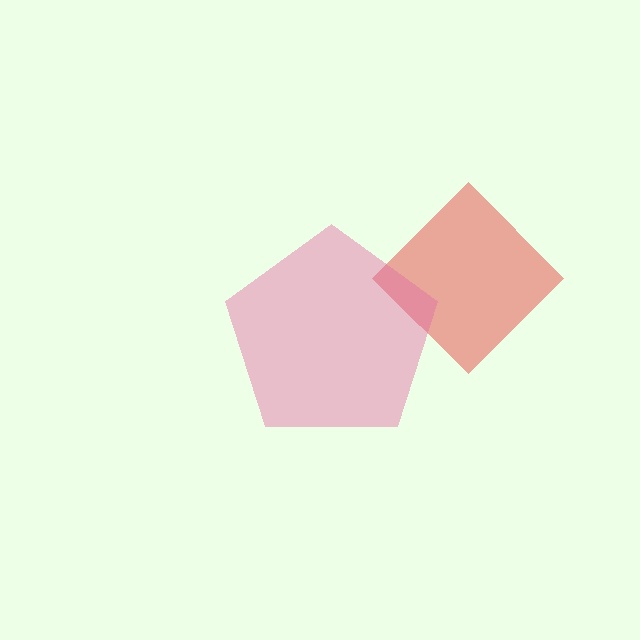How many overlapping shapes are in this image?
There are 2 overlapping shapes in the image.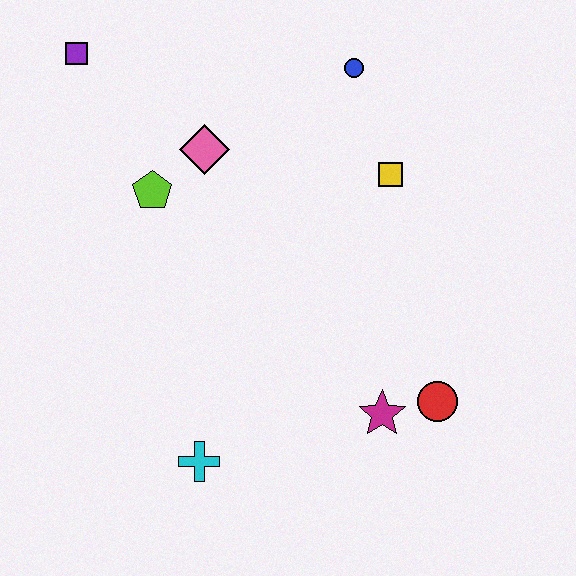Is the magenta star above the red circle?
No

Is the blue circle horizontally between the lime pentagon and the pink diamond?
No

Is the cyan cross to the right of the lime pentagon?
Yes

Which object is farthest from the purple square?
The red circle is farthest from the purple square.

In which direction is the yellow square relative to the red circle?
The yellow square is above the red circle.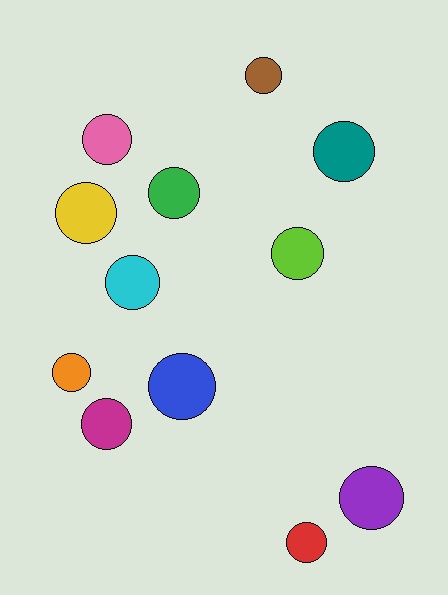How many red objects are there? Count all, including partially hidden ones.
There is 1 red object.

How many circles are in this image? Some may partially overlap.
There are 12 circles.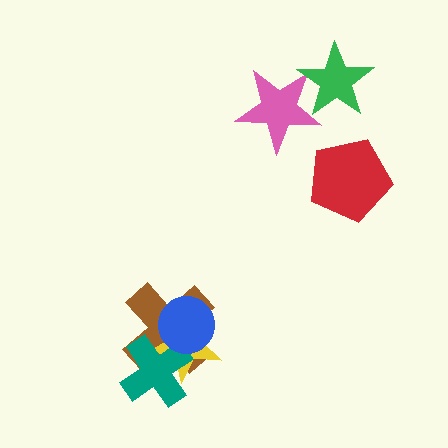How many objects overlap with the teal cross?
3 objects overlap with the teal cross.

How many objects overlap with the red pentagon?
0 objects overlap with the red pentagon.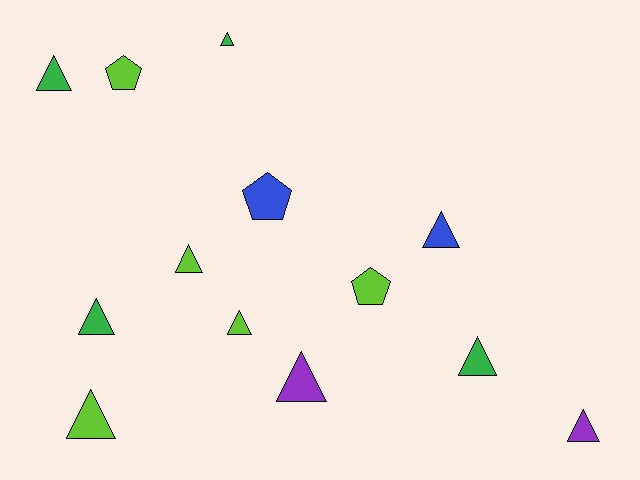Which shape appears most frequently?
Triangle, with 10 objects.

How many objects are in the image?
There are 13 objects.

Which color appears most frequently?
Lime, with 5 objects.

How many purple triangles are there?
There are 2 purple triangles.